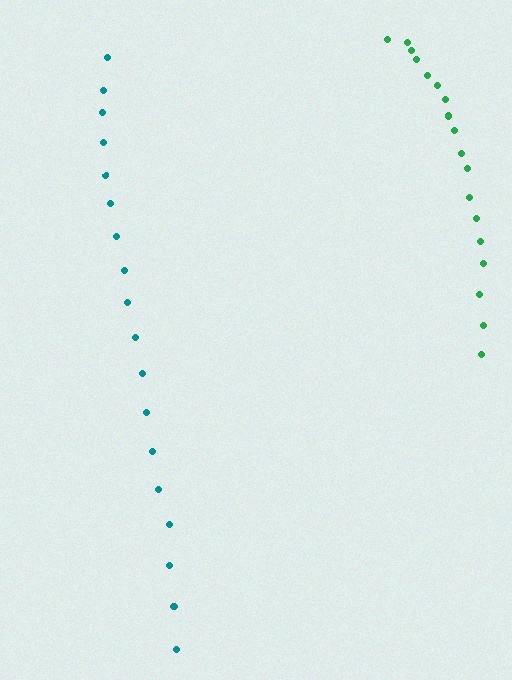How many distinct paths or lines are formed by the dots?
There are 2 distinct paths.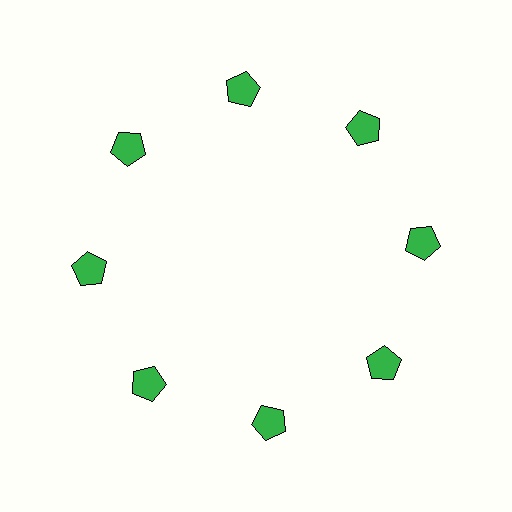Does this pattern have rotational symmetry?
Yes, this pattern has 8-fold rotational symmetry. It looks the same after rotating 45 degrees around the center.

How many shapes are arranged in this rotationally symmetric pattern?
There are 8 shapes, arranged in 8 groups of 1.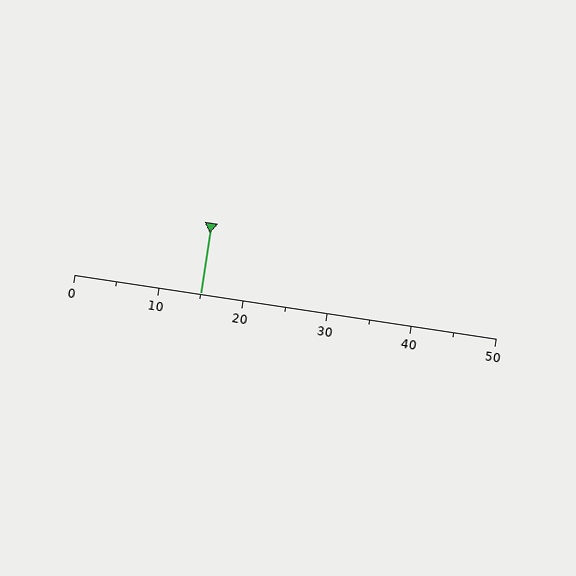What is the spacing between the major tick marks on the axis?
The major ticks are spaced 10 apart.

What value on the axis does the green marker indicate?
The marker indicates approximately 15.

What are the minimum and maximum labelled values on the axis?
The axis runs from 0 to 50.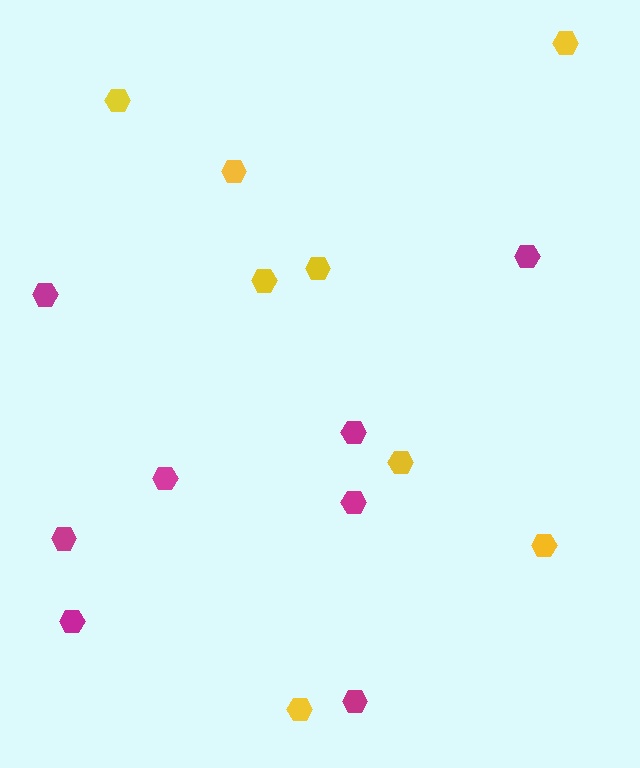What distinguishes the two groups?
There are 2 groups: one group of magenta hexagons (8) and one group of yellow hexagons (8).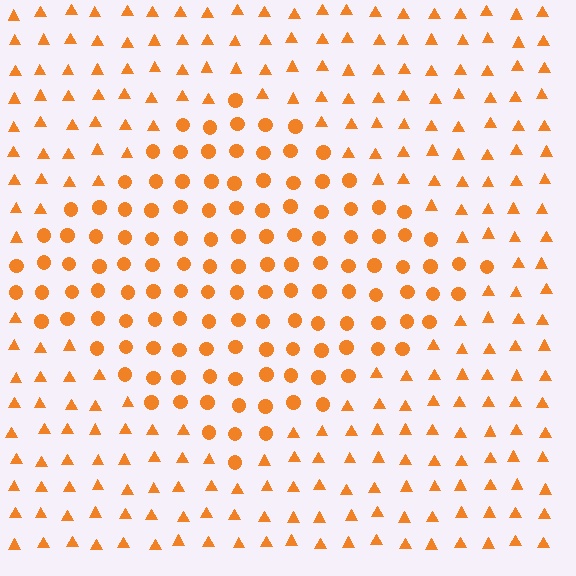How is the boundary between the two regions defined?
The boundary is defined by a change in element shape: circles inside vs. triangles outside. All elements share the same color and spacing.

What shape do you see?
I see a diamond.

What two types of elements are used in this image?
The image uses circles inside the diamond region and triangles outside it.